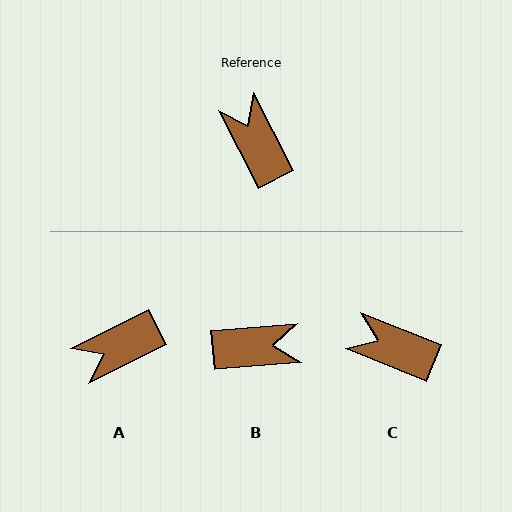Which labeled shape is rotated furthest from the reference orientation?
B, about 113 degrees away.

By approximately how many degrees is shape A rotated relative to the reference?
Approximately 89 degrees counter-clockwise.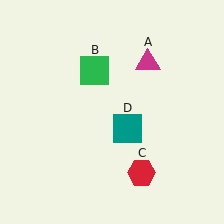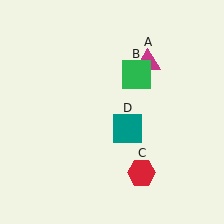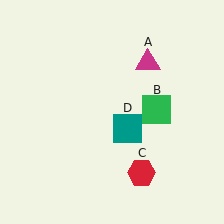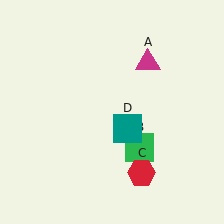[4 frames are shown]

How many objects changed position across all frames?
1 object changed position: green square (object B).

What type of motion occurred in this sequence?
The green square (object B) rotated clockwise around the center of the scene.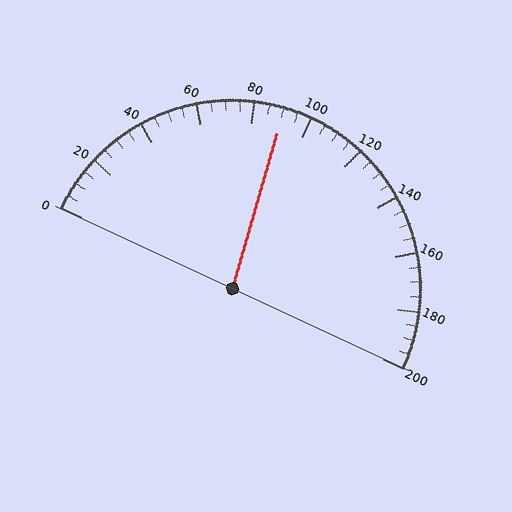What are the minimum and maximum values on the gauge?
The gauge ranges from 0 to 200.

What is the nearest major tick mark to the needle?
The nearest major tick mark is 80.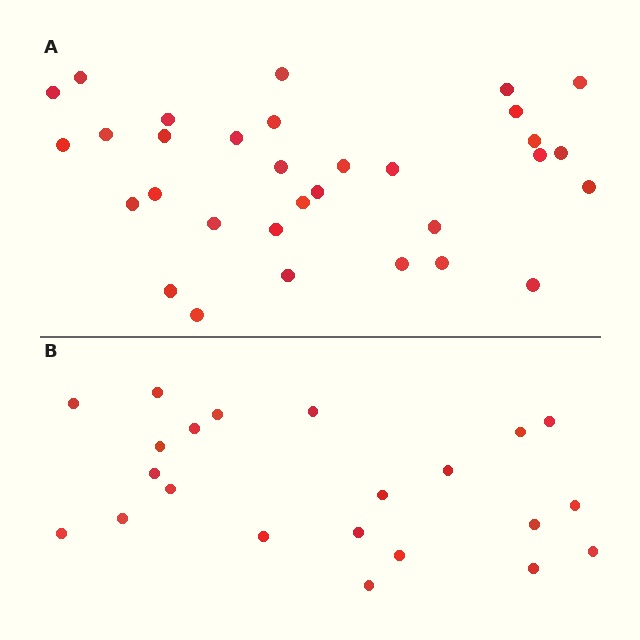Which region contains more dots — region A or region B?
Region A (the top region) has more dots.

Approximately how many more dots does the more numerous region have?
Region A has roughly 10 or so more dots than region B.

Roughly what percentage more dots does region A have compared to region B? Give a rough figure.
About 45% more.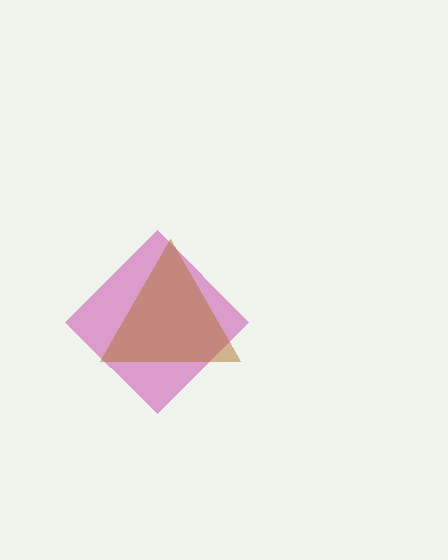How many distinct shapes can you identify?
There are 2 distinct shapes: a magenta diamond, a brown triangle.